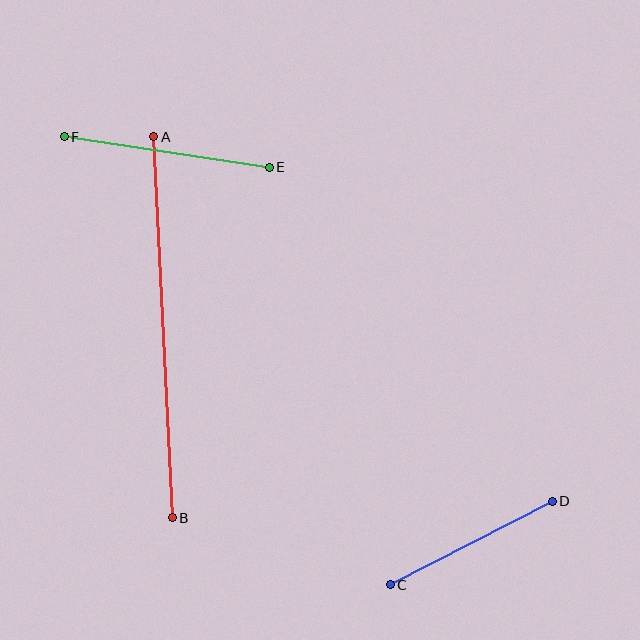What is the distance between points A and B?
The distance is approximately 381 pixels.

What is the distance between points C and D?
The distance is approximately 182 pixels.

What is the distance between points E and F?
The distance is approximately 207 pixels.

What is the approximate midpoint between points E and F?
The midpoint is at approximately (167, 152) pixels.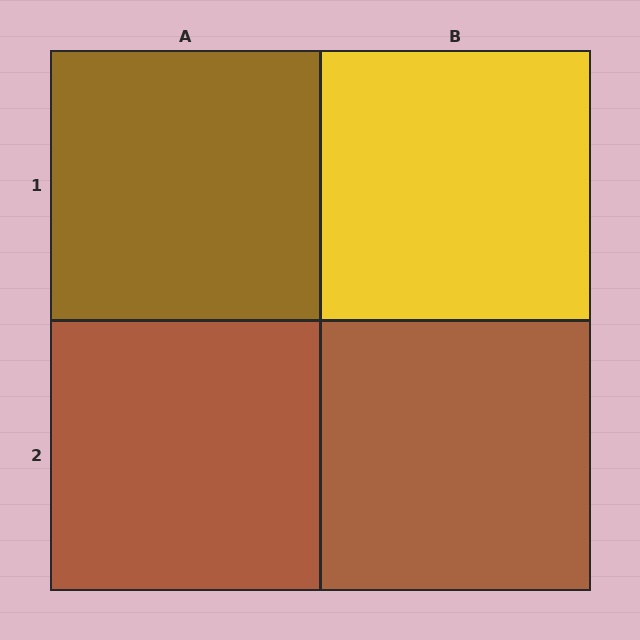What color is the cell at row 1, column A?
Brown.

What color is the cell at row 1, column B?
Yellow.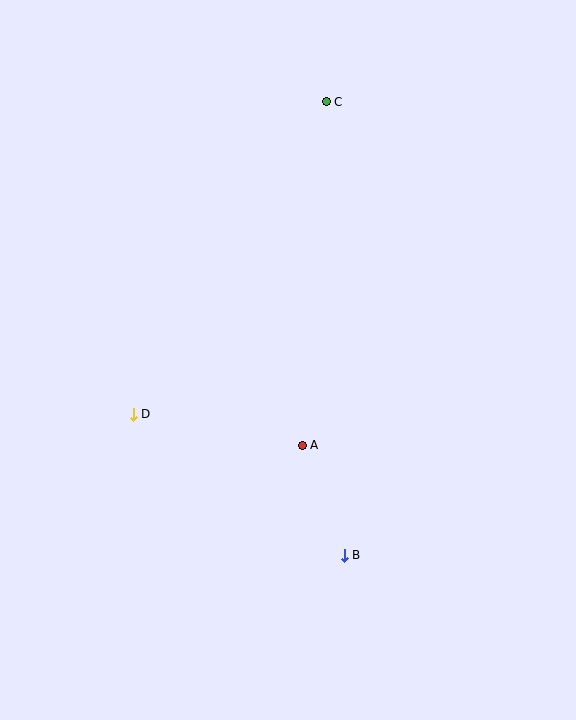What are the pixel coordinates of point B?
Point B is at (344, 555).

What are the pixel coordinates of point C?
Point C is at (326, 102).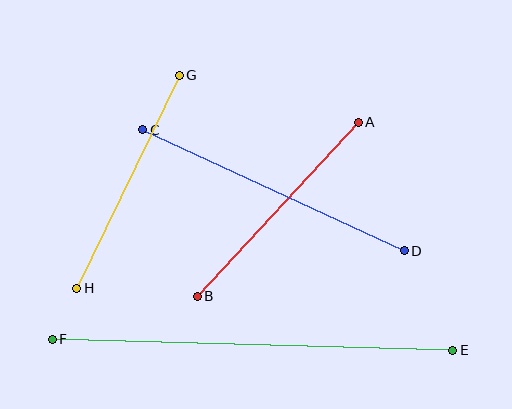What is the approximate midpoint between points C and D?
The midpoint is at approximately (274, 190) pixels.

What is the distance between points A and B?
The distance is approximately 237 pixels.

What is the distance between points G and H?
The distance is approximately 236 pixels.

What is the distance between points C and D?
The distance is approximately 288 pixels.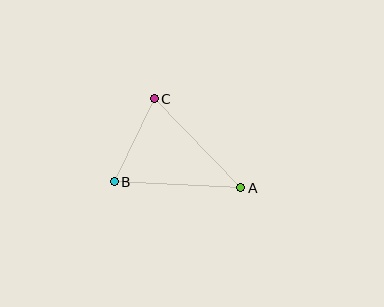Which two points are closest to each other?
Points B and C are closest to each other.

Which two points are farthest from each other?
Points A and B are farthest from each other.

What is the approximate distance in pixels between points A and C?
The distance between A and C is approximately 124 pixels.